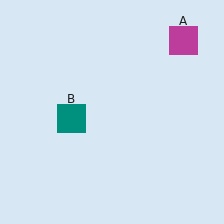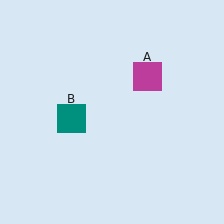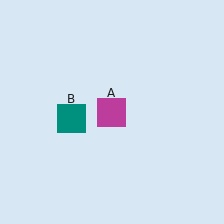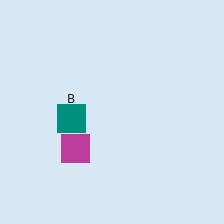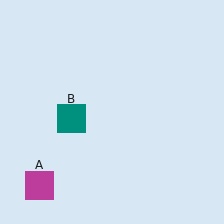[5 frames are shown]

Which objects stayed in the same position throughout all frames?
Teal square (object B) remained stationary.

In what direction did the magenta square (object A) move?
The magenta square (object A) moved down and to the left.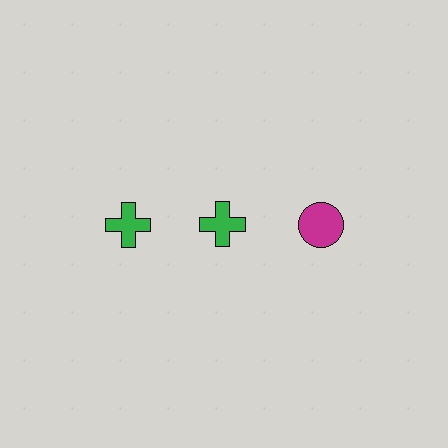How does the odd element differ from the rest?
It differs in both color (magenta instead of green) and shape (circle instead of cross).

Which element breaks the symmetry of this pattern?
The magenta circle in the top row, center column breaks the symmetry. All other shapes are green crosses.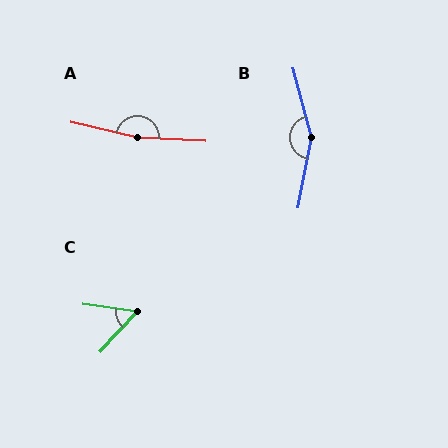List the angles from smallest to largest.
C (55°), B (154°), A (170°).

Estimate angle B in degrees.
Approximately 154 degrees.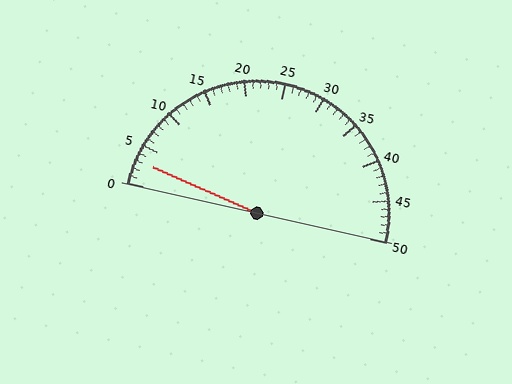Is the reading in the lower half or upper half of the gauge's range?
The reading is in the lower half of the range (0 to 50).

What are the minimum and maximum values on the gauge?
The gauge ranges from 0 to 50.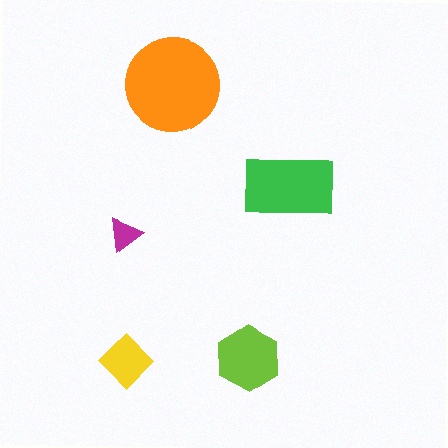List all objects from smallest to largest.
The magenta triangle, the yellow diamond, the lime hexagon, the green rectangle, the orange circle.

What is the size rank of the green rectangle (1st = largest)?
2nd.